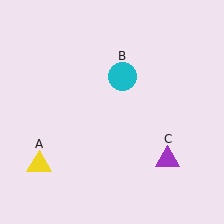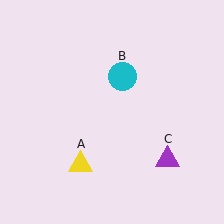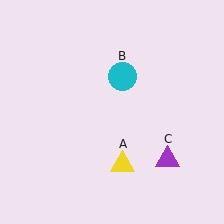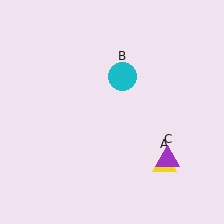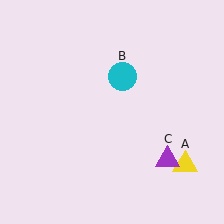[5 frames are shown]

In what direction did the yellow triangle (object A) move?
The yellow triangle (object A) moved right.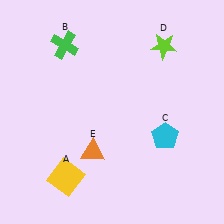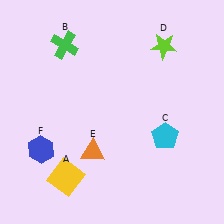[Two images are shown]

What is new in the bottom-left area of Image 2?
A blue hexagon (F) was added in the bottom-left area of Image 2.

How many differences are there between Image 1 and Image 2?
There is 1 difference between the two images.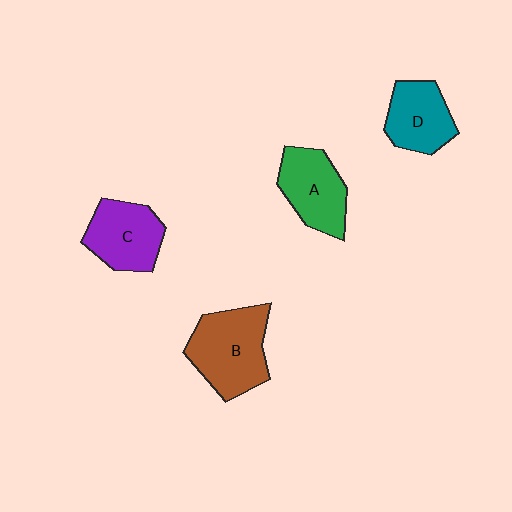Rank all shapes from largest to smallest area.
From largest to smallest: B (brown), C (purple), A (green), D (teal).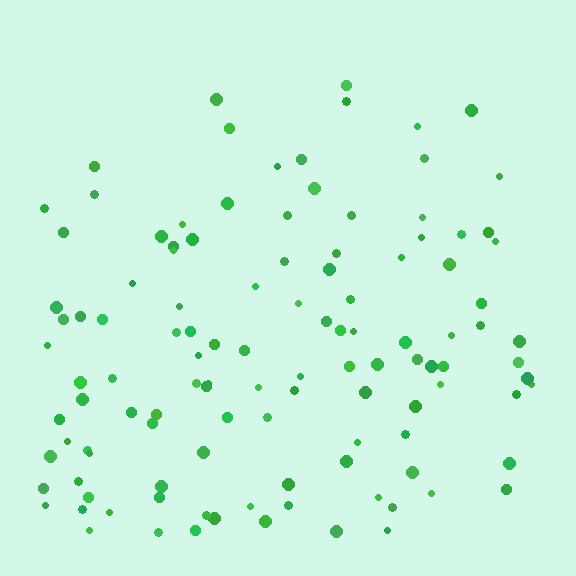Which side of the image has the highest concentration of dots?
The bottom.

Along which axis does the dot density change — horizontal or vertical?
Vertical.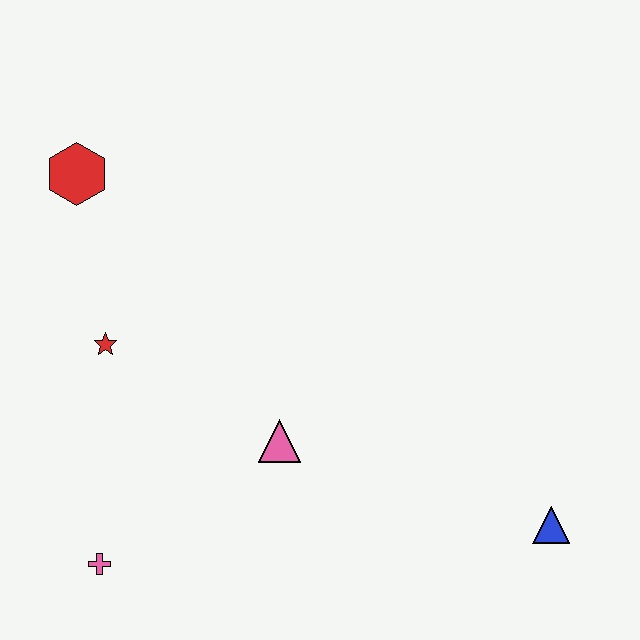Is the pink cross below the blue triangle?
Yes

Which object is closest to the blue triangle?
The pink triangle is closest to the blue triangle.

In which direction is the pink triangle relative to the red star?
The pink triangle is to the right of the red star.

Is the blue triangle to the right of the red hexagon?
Yes